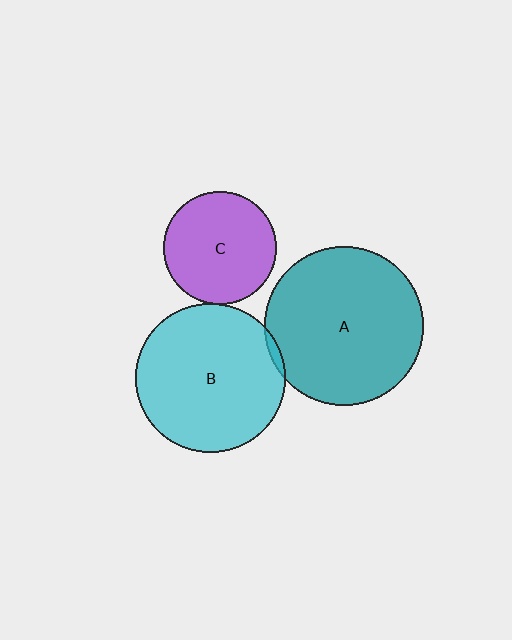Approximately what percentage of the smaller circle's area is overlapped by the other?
Approximately 5%.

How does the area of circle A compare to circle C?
Approximately 2.0 times.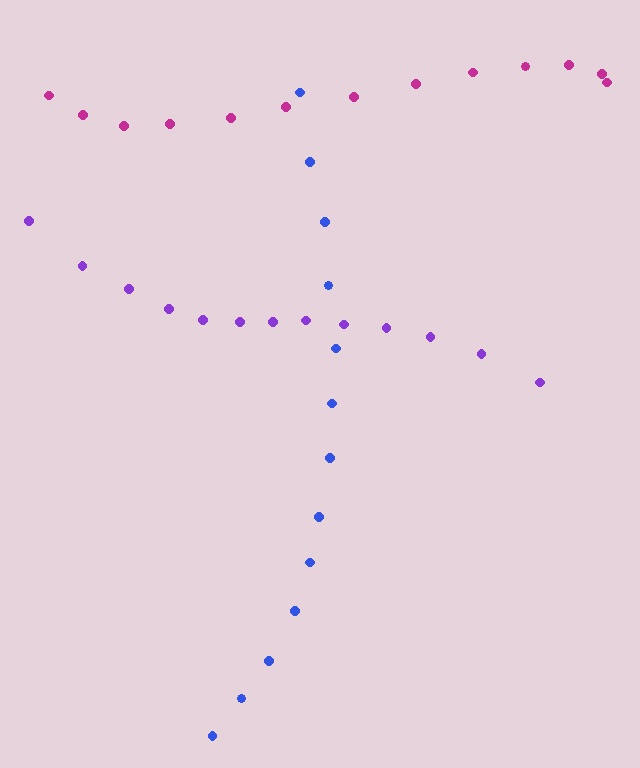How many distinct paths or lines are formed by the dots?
There are 3 distinct paths.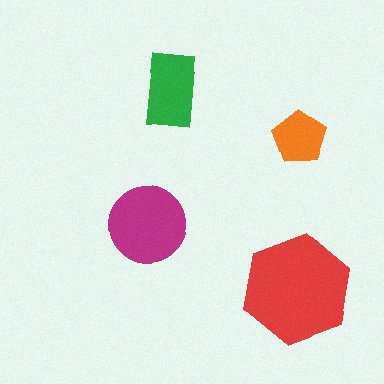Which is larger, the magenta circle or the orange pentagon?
The magenta circle.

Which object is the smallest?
The orange pentagon.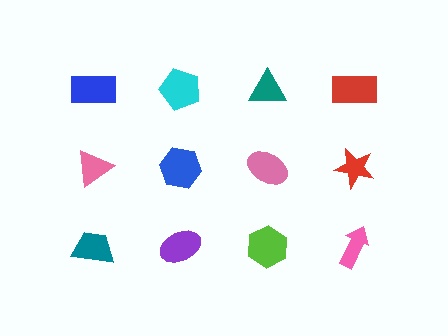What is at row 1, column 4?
A red rectangle.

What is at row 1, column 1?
A blue rectangle.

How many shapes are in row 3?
4 shapes.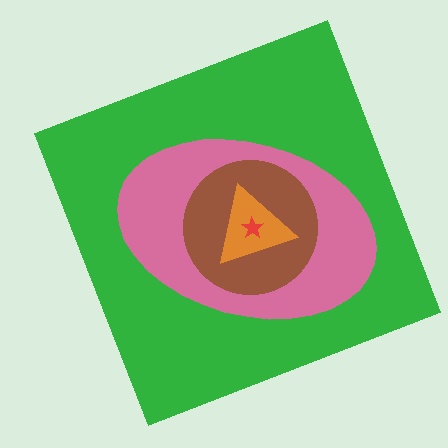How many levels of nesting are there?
5.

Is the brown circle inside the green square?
Yes.